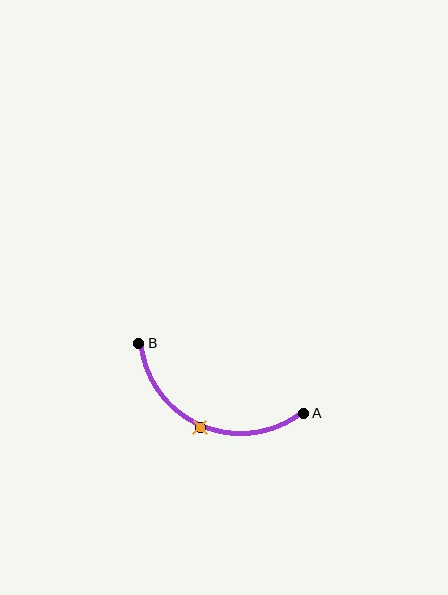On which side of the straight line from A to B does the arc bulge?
The arc bulges below the straight line connecting A and B.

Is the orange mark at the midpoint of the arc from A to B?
Yes. The orange mark lies on the arc at equal arc-length from both A and B — it is the arc midpoint.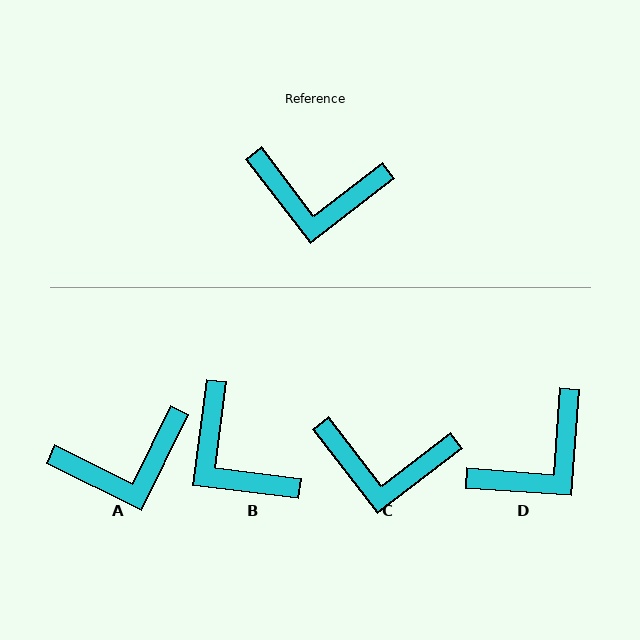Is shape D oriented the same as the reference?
No, it is off by about 48 degrees.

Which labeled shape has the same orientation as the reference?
C.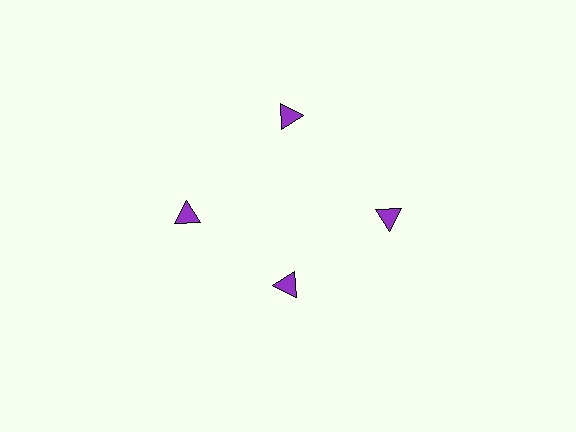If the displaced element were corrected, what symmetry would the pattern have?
It would have 4-fold rotational symmetry — the pattern would map onto itself every 90 degrees.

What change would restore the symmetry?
The symmetry would be restored by moving it outward, back onto the ring so that all 4 triangles sit at equal angles and equal distance from the center.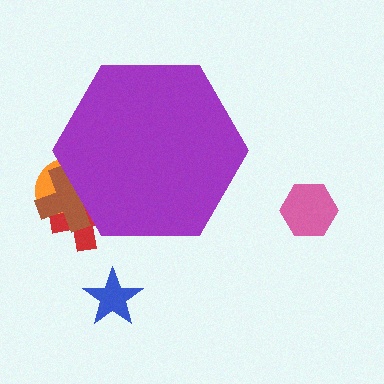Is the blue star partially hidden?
No, the blue star is fully visible.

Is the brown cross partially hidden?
Yes, the brown cross is partially hidden behind the purple hexagon.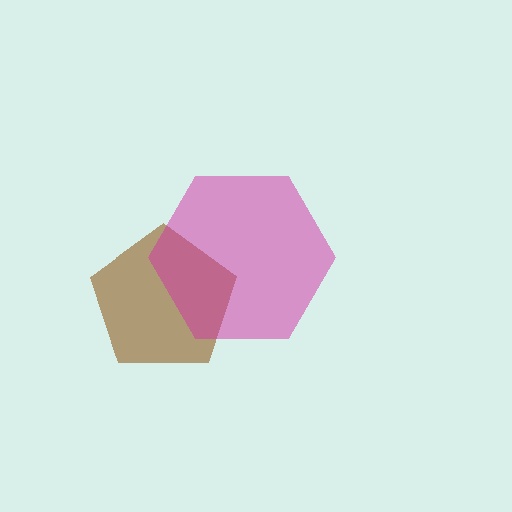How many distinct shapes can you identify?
There are 2 distinct shapes: a brown pentagon, a magenta hexagon.